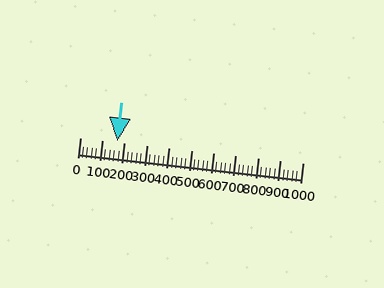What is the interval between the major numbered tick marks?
The major tick marks are spaced 100 units apart.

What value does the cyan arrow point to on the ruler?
The cyan arrow points to approximately 166.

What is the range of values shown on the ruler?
The ruler shows values from 0 to 1000.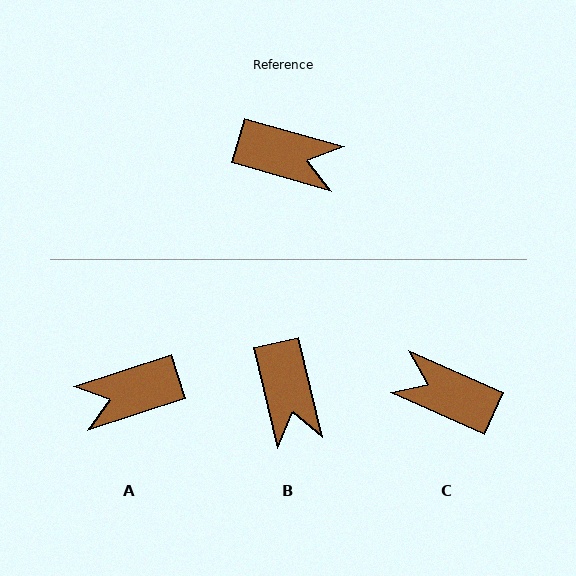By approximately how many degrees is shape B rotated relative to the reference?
Approximately 60 degrees clockwise.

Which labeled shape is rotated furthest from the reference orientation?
C, about 172 degrees away.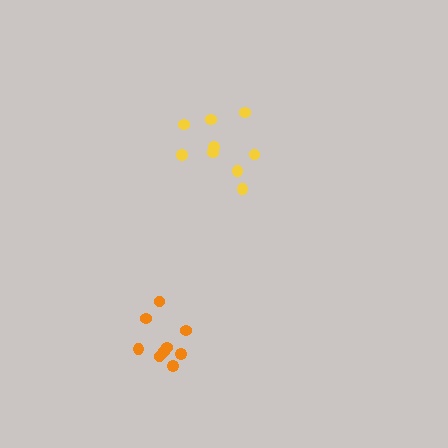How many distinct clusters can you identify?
There are 2 distinct clusters.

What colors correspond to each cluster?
The clusters are colored: yellow, orange.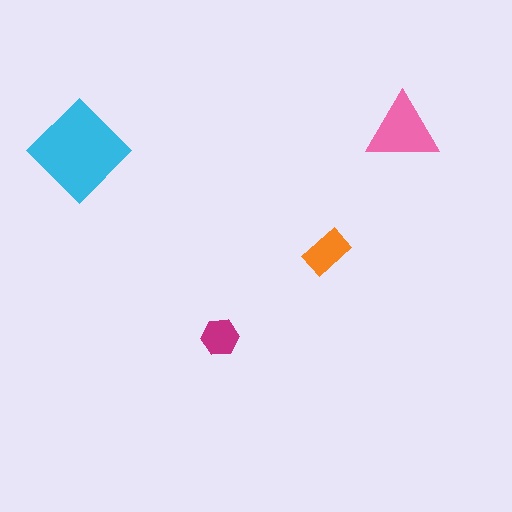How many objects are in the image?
There are 4 objects in the image.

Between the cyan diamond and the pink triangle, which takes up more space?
The cyan diamond.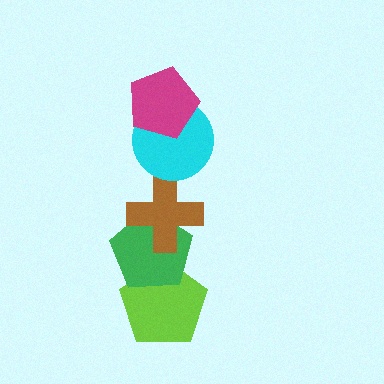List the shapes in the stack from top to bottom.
From top to bottom: the magenta pentagon, the cyan circle, the brown cross, the green pentagon, the lime pentagon.